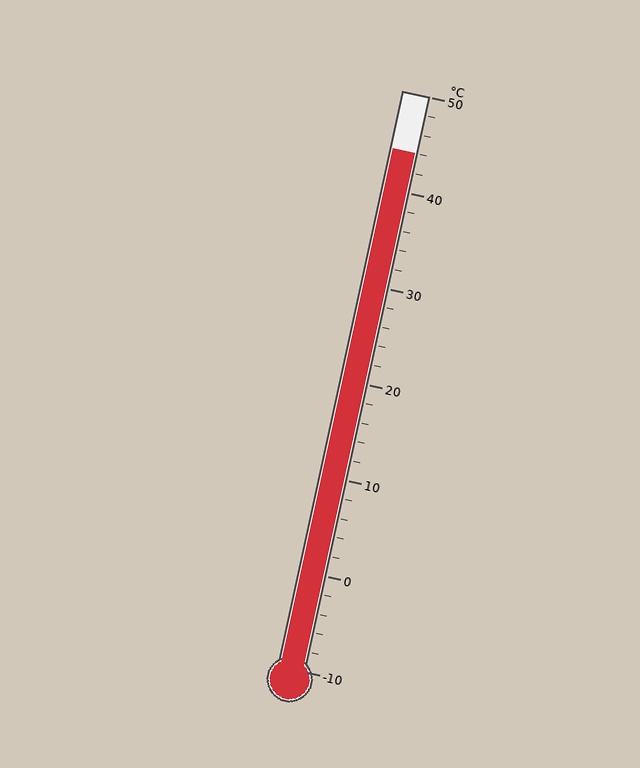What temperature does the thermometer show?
The thermometer shows approximately 44°C.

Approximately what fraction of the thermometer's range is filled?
The thermometer is filled to approximately 90% of its range.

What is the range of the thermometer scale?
The thermometer scale ranges from -10°C to 50°C.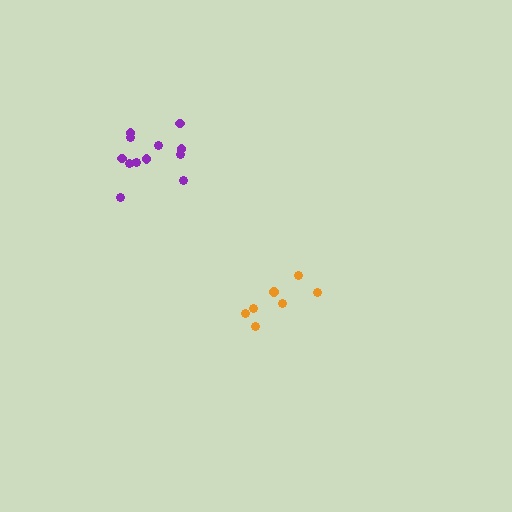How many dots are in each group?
Group 1: 7 dots, Group 2: 12 dots (19 total).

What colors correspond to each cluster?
The clusters are colored: orange, purple.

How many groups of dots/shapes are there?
There are 2 groups.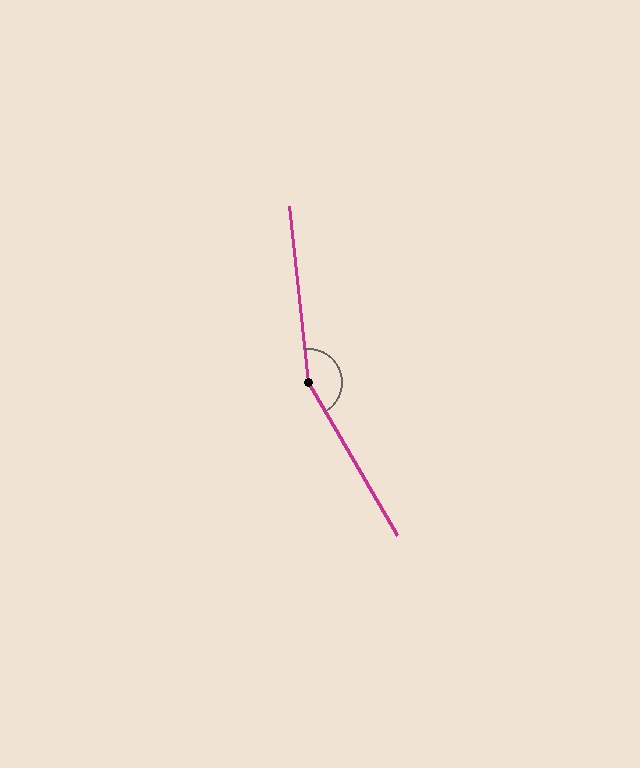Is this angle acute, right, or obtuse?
It is obtuse.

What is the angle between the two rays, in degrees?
Approximately 156 degrees.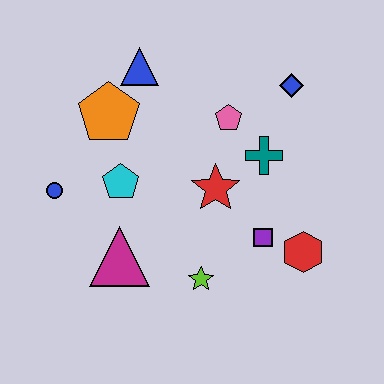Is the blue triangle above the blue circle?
Yes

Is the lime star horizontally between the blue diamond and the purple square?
No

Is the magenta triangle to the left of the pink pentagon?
Yes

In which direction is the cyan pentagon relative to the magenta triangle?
The cyan pentagon is above the magenta triangle.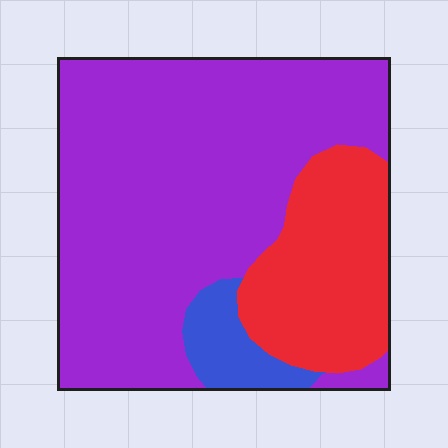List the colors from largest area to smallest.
From largest to smallest: purple, red, blue.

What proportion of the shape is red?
Red covers roughly 25% of the shape.